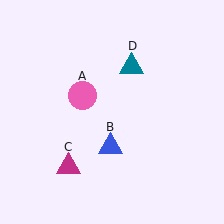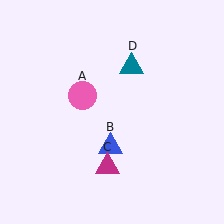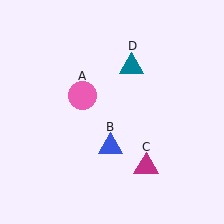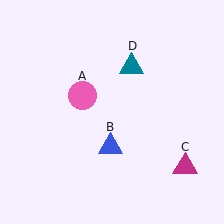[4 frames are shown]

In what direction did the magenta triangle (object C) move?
The magenta triangle (object C) moved right.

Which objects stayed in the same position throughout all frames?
Pink circle (object A) and blue triangle (object B) and teal triangle (object D) remained stationary.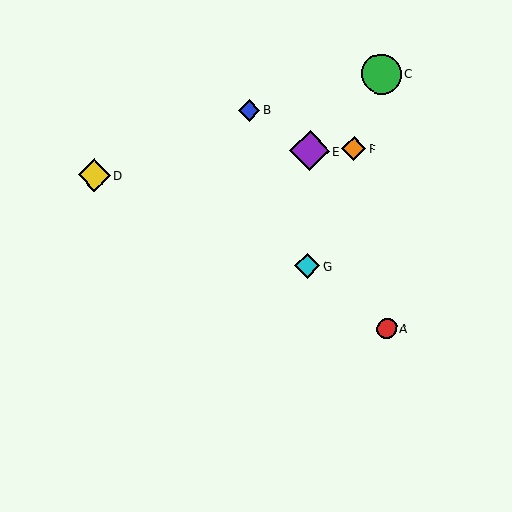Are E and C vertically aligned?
No, E is at x≈310 and C is at x≈381.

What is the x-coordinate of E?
Object E is at x≈310.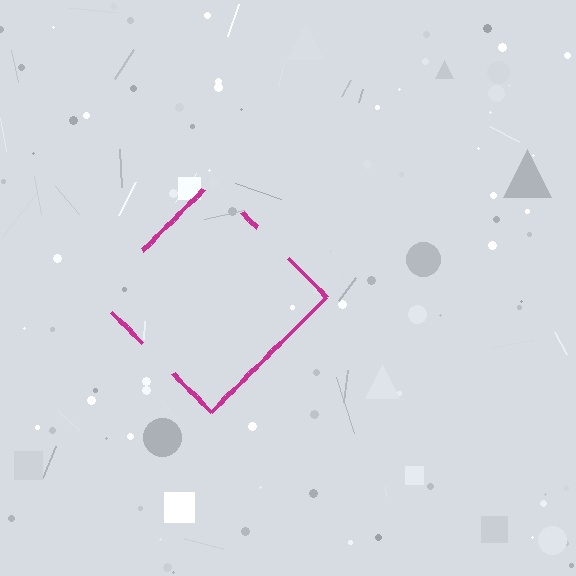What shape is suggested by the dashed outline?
The dashed outline suggests a diamond.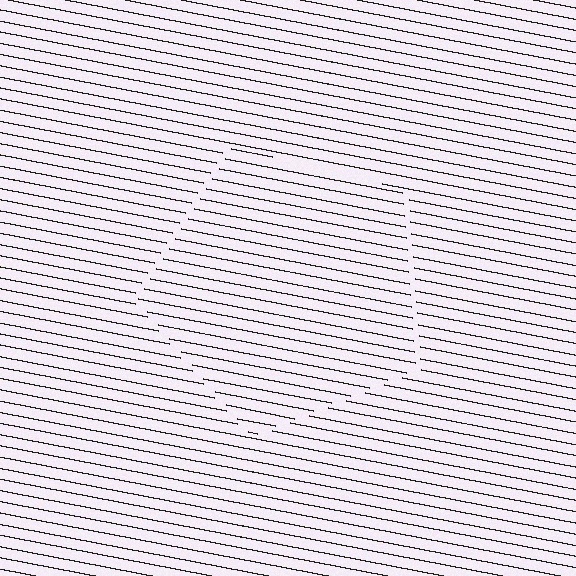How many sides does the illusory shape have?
5 sides — the line-ends trace a pentagon.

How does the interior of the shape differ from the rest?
The interior of the shape contains the same grating, shifted by half a period — the contour is defined by the phase discontinuity where line-ends from the inner and outer gratings abut.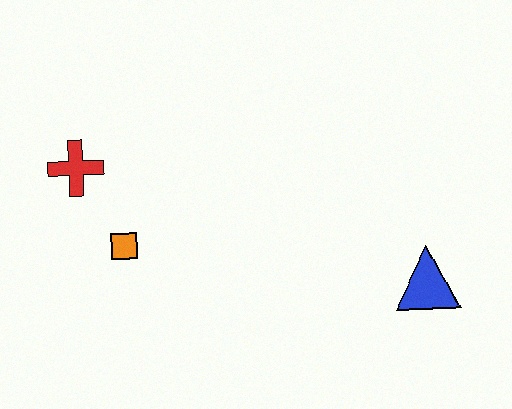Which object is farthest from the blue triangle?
The red cross is farthest from the blue triangle.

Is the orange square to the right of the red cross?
Yes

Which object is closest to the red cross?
The orange square is closest to the red cross.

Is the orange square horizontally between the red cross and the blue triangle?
Yes